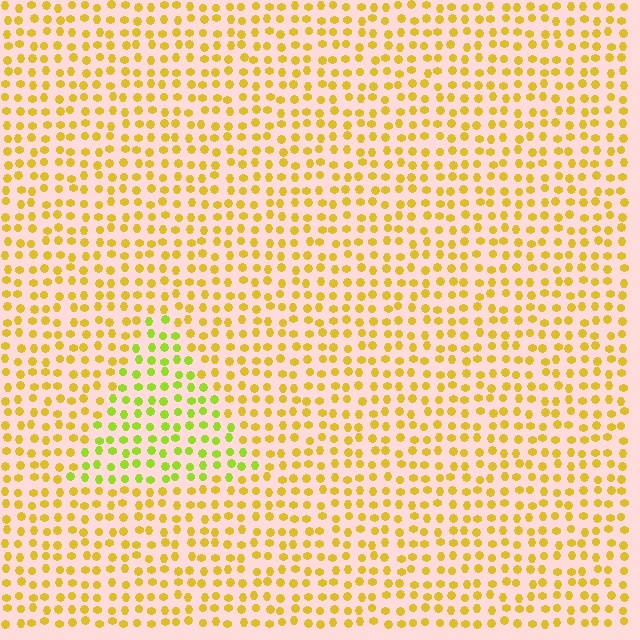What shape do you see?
I see a triangle.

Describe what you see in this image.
The image is filled with small yellow elements in a uniform arrangement. A triangle-shaped region is visible where the elements are tinted to a slightly different hue, forming a subtle color boundary.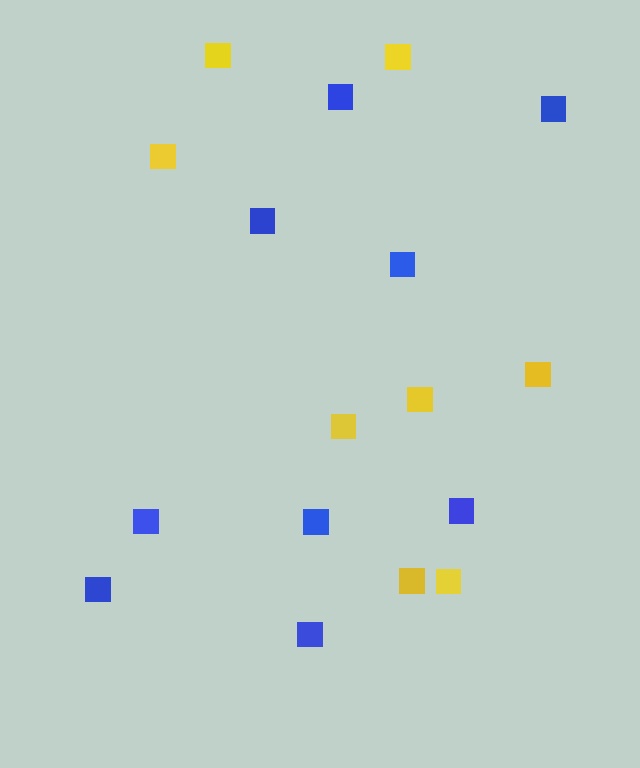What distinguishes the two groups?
There are 2 groups: one group of yellow squares (8) and one group of blue squares (9).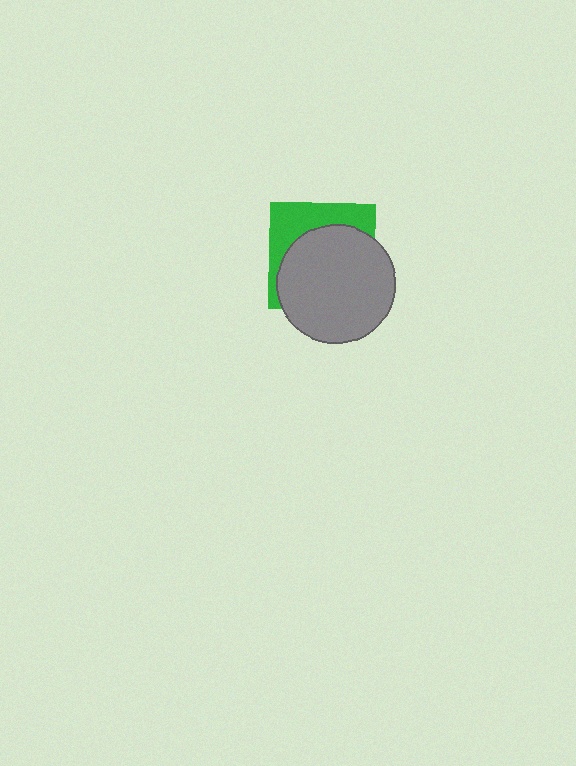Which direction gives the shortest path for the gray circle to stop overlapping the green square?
Moving toward the lower-right gives the shortest separation.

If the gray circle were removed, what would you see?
You would see the complete green square.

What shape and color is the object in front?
The object in front is a gray circle.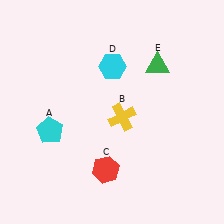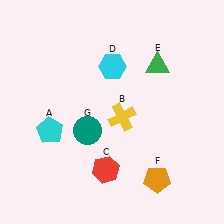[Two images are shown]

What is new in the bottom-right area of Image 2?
An orange pentagon (F) was added in the bottom-right area of Image 2.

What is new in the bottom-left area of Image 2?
A teal circle (G) was added in the bottom-left area of Image 2.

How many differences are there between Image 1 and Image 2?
There are 2 differences between the two images.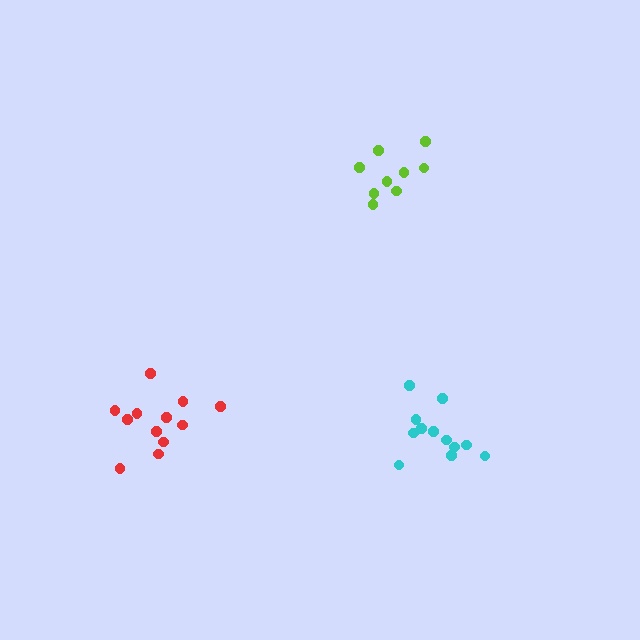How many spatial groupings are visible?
There are 3 spatial groupings.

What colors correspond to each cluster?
The clusters are colored: red, cyan, lime.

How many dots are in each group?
Group 1: 12 dots, Group 2: 12 dots, Group 3: 9 dots (33 total).